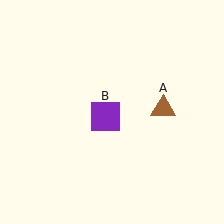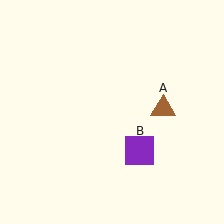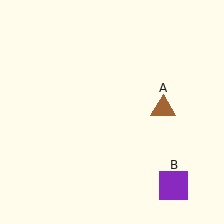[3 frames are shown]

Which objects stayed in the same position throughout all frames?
Brown triangle (object A) remained stationary.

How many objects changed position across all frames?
1 object changed position: purple square (object B).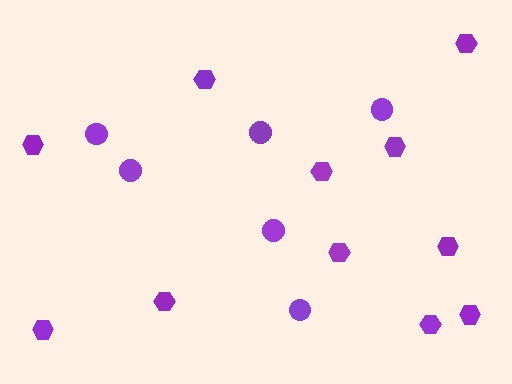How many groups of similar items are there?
There are 2 groups: one group of circles (6) and one group of hexagons (11).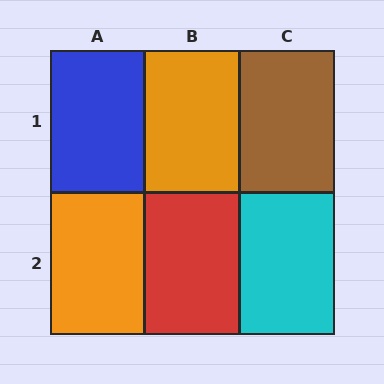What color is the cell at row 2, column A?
Orange.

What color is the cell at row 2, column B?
Red.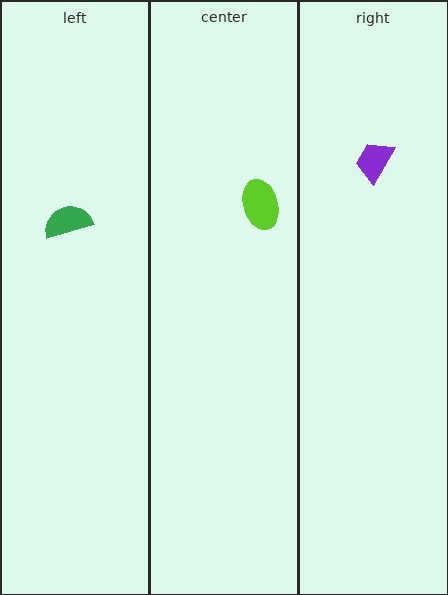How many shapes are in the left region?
1.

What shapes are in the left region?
The green semicircle.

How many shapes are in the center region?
1.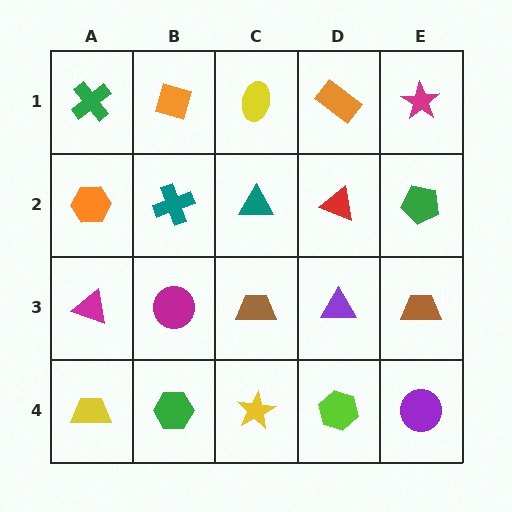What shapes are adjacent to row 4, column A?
A magenta triangle (row 3, column A), a green hexagon (row 4, column B).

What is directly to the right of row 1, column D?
A magenta star.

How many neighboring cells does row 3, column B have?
4.